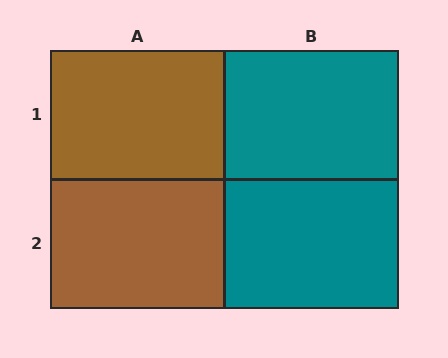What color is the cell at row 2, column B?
Teal.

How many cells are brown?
2 cells are brown.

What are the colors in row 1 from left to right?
Brown, teal.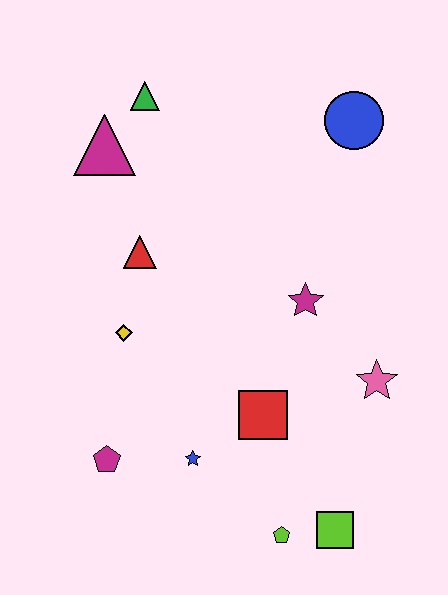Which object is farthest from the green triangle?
The lime square is farthest from the green triangle.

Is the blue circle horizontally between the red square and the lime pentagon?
No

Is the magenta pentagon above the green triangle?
No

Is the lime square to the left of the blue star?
No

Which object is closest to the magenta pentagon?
The blue star is closest to the magenta pentagon.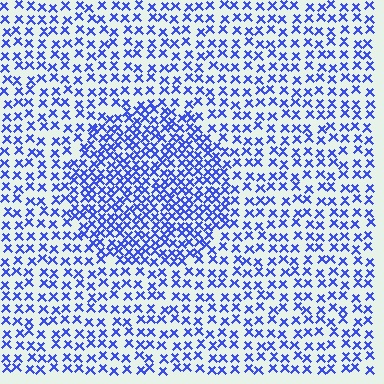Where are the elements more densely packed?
The elements are more densely packed inside the circle boundary.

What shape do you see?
I see a circle.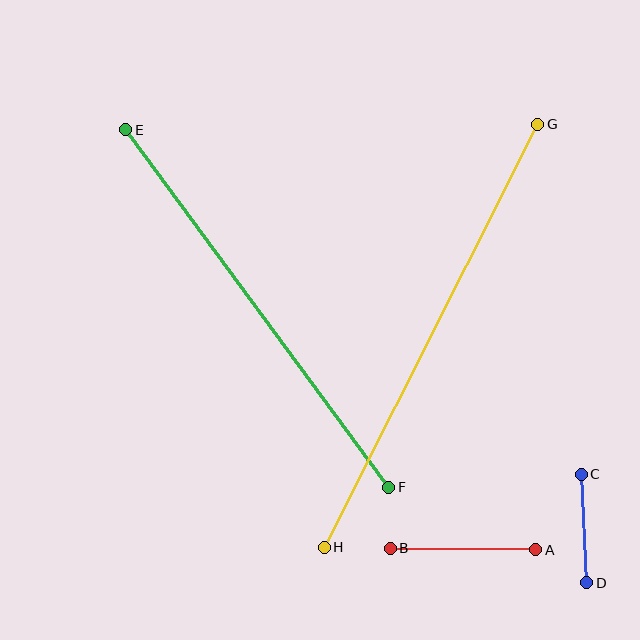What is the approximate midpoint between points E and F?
The midpoint is at approximately (257, 308) pixels.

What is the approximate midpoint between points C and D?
The midpoint is at approximately (584, 529) pixels.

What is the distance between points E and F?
The distance is approximately 444 pixels.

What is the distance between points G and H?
The distance is approximately 474 pixels.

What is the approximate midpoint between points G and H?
The midpoint is at approximately (431, 336) pixels.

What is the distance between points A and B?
The distance is approximately 145 pixels.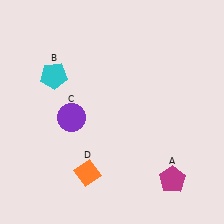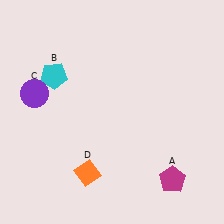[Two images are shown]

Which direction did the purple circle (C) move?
The purple circle (C) moved left.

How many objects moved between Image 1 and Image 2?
1 object moved between the two images.